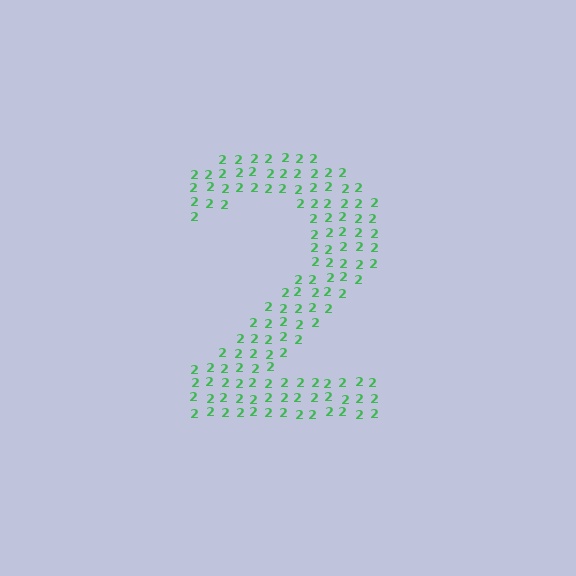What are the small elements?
The small elements are digit 2's.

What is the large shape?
The large shape is the digit 2.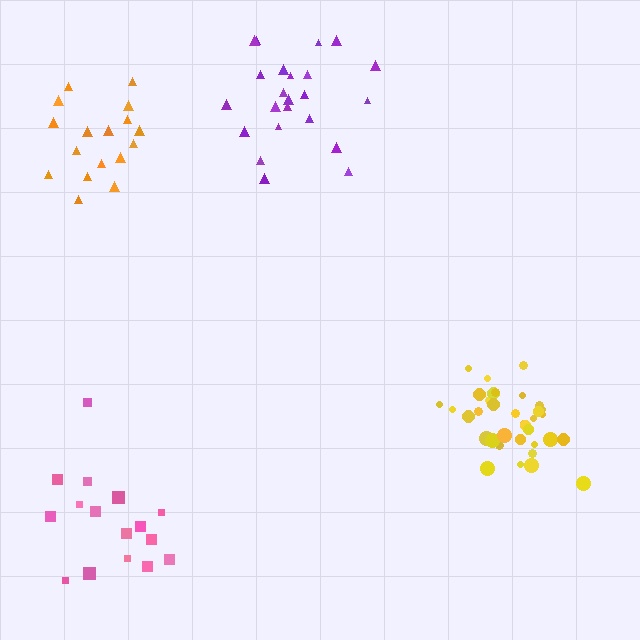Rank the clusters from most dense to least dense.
yellow, orange, pink, purple.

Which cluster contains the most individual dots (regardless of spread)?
Yellow (35).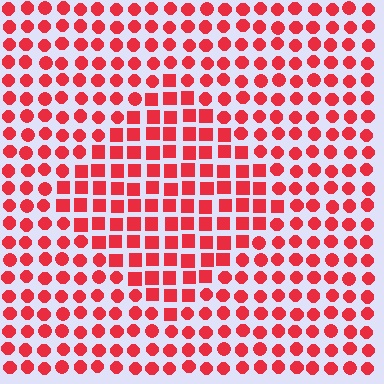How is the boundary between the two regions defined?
The boundary is defined by a change in element shape: squares inside vs. circles outside. All elements share the same color and spacing.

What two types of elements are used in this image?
The image uses squares inside the diamond region and circles outside it.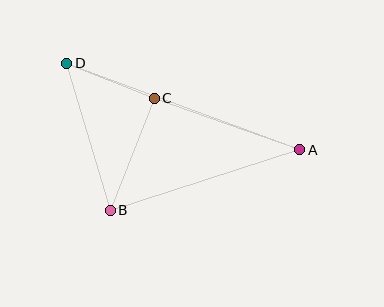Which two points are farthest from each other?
Points A and D are farthest from each other.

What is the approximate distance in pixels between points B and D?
The distance between B and D is approximately 153 pixels.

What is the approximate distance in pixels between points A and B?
The distance between A and B is approximately 199 pixels.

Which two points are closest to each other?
Points C and D are closest to each other.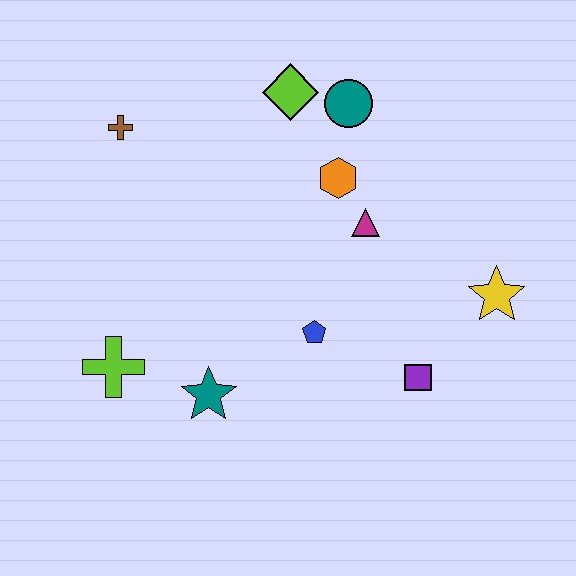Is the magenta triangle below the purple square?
No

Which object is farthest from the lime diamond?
The lime cross is farthest from the lime diamond.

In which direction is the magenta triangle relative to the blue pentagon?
The magenta triangle is above the blue pentagon.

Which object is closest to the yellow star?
The purple square is closest to the yellow star.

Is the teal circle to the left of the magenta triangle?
Yes